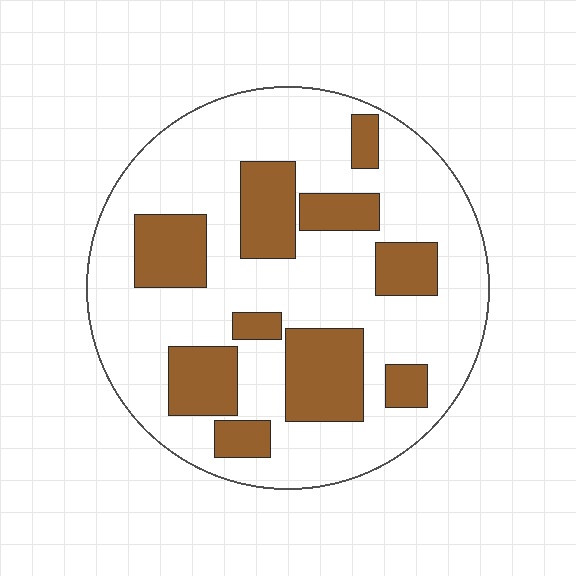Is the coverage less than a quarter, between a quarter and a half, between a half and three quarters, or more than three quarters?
Between a quarter and a half.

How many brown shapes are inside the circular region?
10.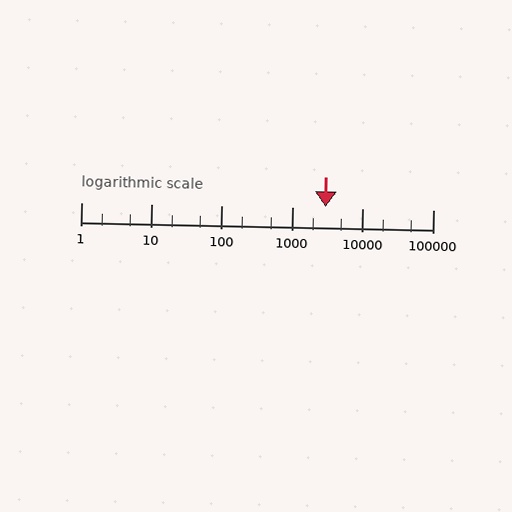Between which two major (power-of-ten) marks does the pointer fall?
The pointer is between 1000 and 10000.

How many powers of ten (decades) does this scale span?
The scale spans 5 decades, from 1 to 100000.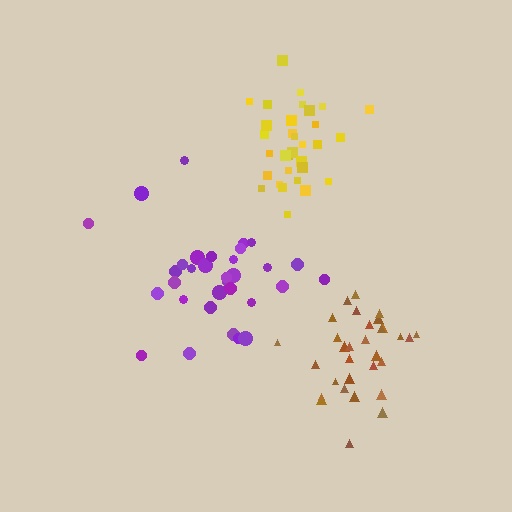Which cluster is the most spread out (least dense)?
Purple.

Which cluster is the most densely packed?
Yellow.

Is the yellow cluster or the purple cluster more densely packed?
Yellow.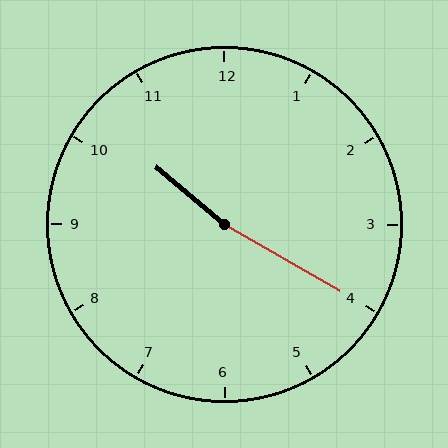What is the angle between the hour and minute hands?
Approximately 170 degrees.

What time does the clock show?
10:20.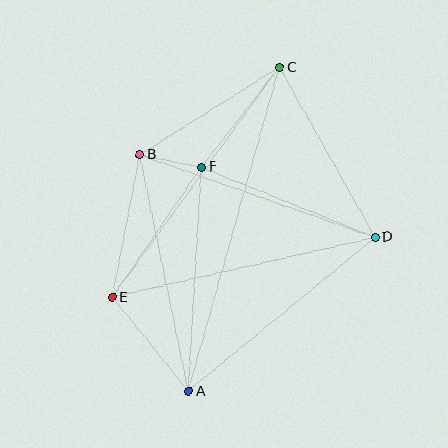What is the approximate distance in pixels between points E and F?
The distance between E and F is approximately 158 pixels.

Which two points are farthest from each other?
Points A and C are farthest from each other.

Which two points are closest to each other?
Points B and F are closest to each other.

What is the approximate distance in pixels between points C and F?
The distance between C and F is approximately 127 pixels.